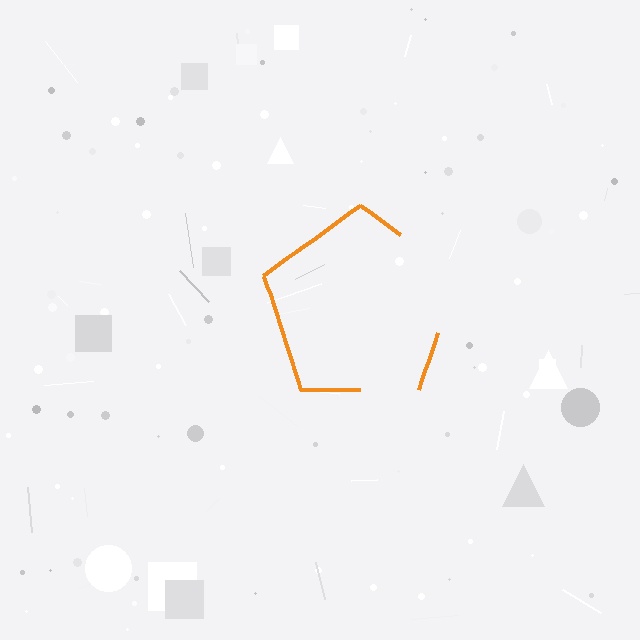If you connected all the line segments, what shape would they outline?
They would outline a pentagon.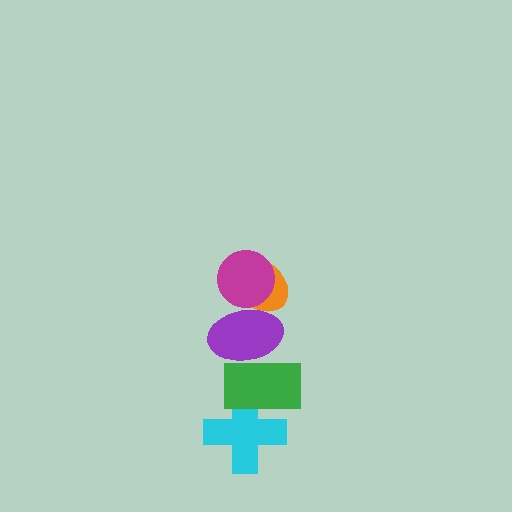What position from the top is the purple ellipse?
The purple ellipse is 3rd from the top.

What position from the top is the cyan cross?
The cyan cross is 5th from the top.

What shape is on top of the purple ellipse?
The orange ellipse is on top of the purple ellipse.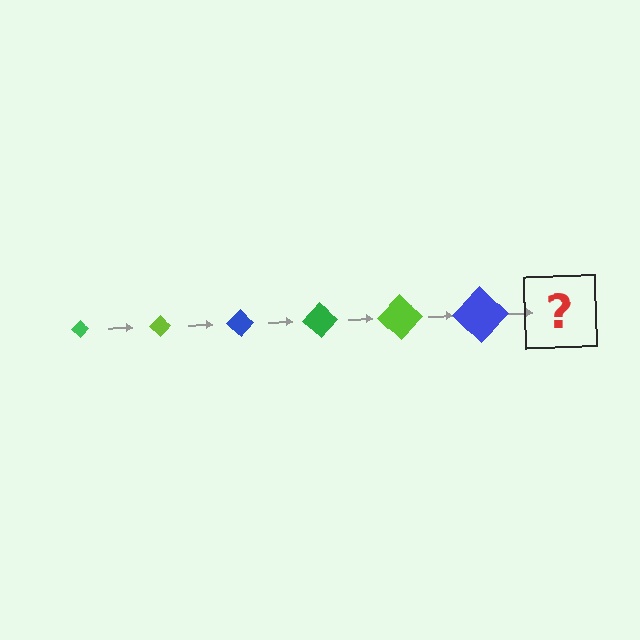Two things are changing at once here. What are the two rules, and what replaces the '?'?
The two rules are that the diamond grows larger each step and the color cycles through green, lime, and blue. The '?' should be a green diamond, larger than the previous one.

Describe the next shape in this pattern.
It should be a green diamond, larger than the previous one.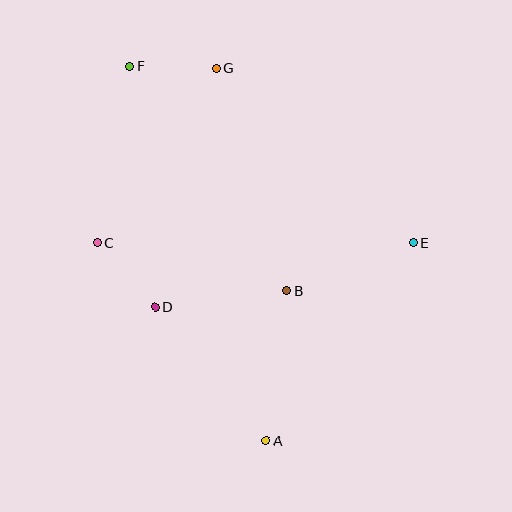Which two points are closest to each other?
Points C and D are closest to each other.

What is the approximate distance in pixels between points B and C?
The distance between B and C is approximately 195 pixels.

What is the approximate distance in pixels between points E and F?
The distance between E and F is approximately 334 pixels.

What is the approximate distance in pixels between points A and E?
The distance between A and E is approximately 247 pixels.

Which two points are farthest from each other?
Points A and F are farthest from each other.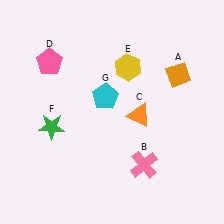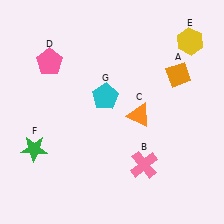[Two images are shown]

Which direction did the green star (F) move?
The green star (F) moved down.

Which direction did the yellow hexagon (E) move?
The yellow hexagon (E) moved right.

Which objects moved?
The objects that moved are: the yellow hexagon (E), the green star (F).